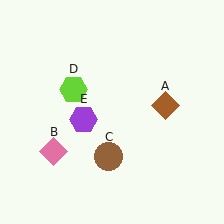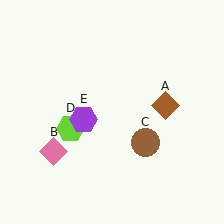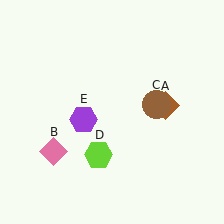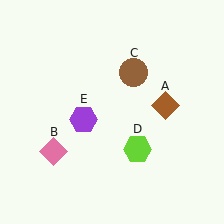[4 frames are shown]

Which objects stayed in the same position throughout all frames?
Brown diamond (object A) and pink diamond (object B) and purple hexagon (object E) remained stationary.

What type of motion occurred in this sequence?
The brown circle (object C), lime hexagon (object D) rotated counterclockwise around the center of the scene.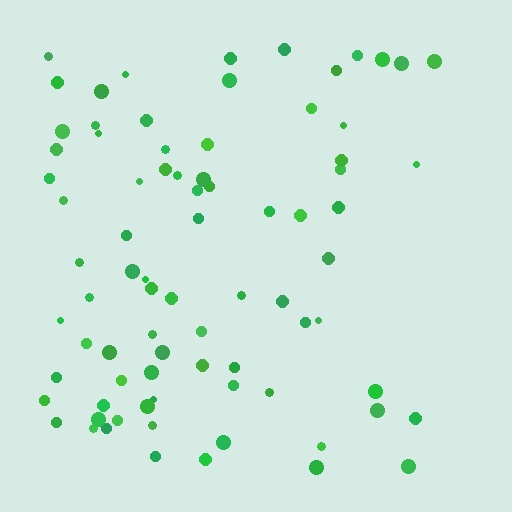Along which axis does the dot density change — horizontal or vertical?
Horizontal.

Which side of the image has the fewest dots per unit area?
The right.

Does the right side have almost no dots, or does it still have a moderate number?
Still a moderate number, just noticeably fewer than the left.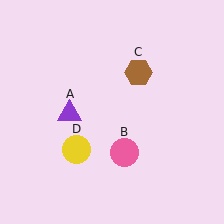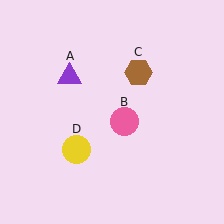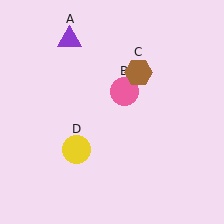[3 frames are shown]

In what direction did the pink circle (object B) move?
The pink circle (object B) moved up.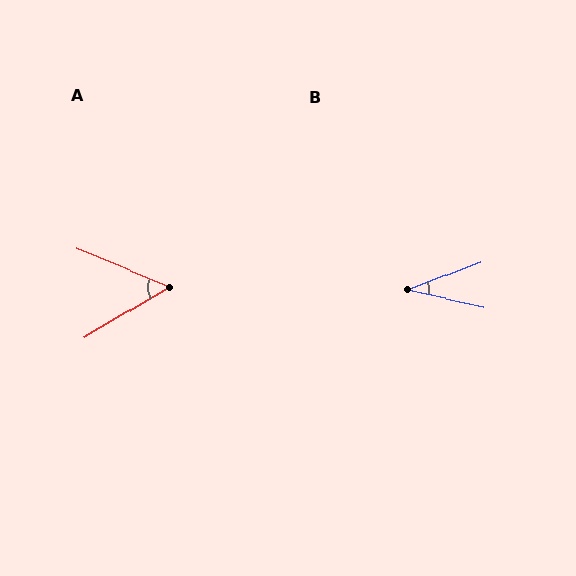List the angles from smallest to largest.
B (33°), A (53°).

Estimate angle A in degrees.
Approximately 53 degrees.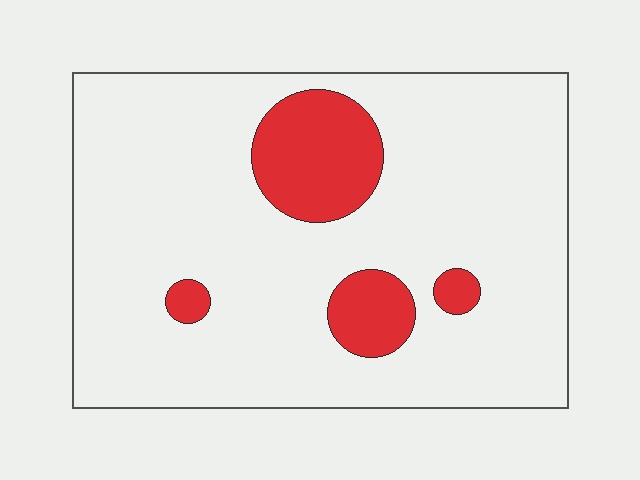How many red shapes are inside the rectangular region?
4.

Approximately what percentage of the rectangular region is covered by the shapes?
Approximately 15%.